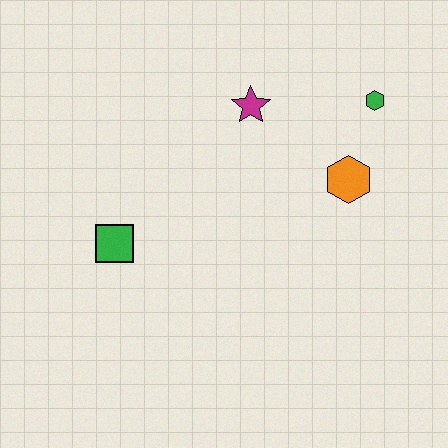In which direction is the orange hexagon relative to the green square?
The orange hexagon is to the right of the green square.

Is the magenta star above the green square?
Yes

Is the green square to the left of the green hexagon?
Yes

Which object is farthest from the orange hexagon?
The green square is farthest from the orange hexagon.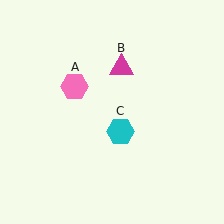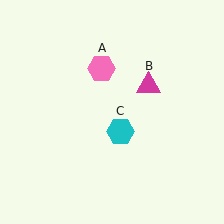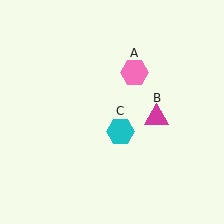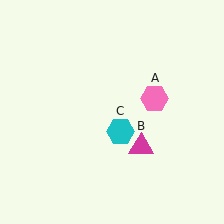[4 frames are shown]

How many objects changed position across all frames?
2 objects changed position: pink hexagon (object A), magenta triangle (object B).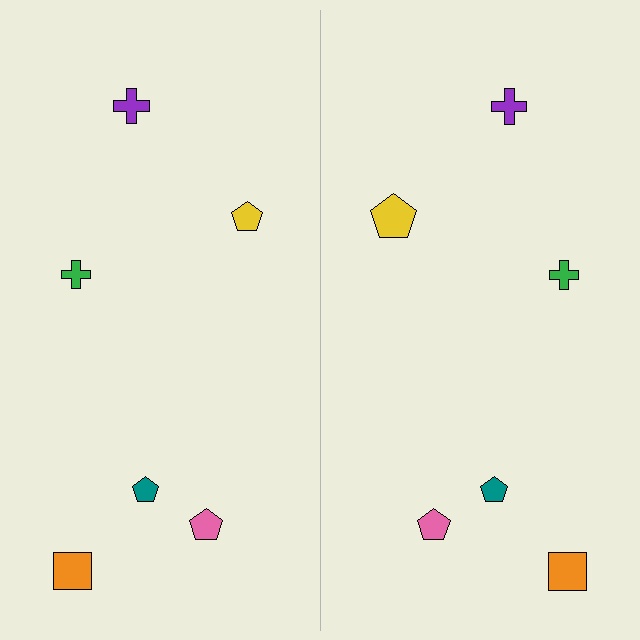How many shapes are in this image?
There are 12 shapes in this image.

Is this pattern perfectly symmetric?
No, the pattern is not perfectly symmetric. The yellow pentagon on the right side has a different size than its mirror counterpart.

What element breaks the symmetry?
The yellow pentagon on the right side has a different size than its mirror counterpart.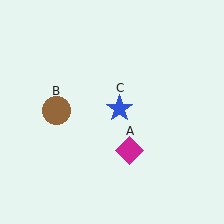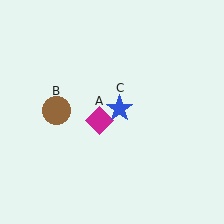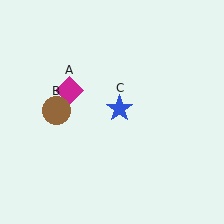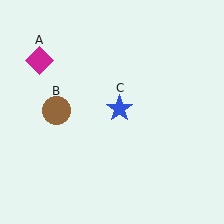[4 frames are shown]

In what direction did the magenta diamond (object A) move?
The magenta diamond (object A) moved up and to the left.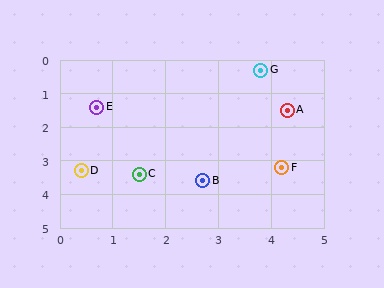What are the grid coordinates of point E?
Point E is at approximately (0.7, 1.4).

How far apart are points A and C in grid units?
Points A and C are about 3.4 grid units apart.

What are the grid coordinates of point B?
Point B is at approximately (2.7, 3.6).